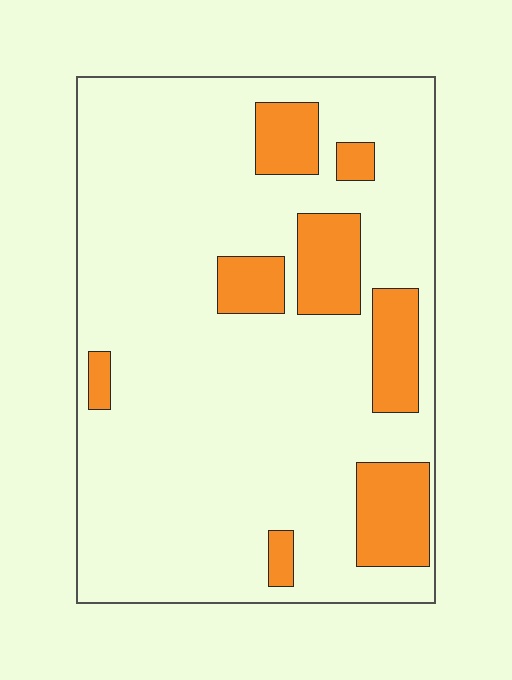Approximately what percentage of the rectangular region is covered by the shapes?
Approximately 15%.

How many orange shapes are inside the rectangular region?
8.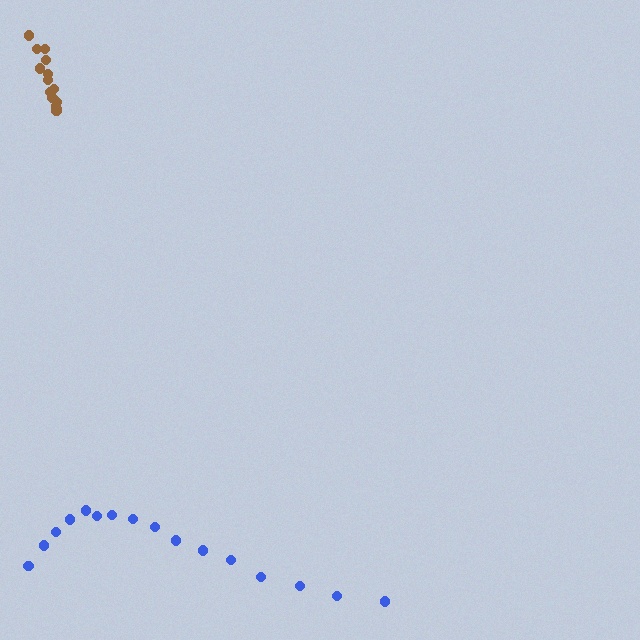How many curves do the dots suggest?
There are 2 distinct paths.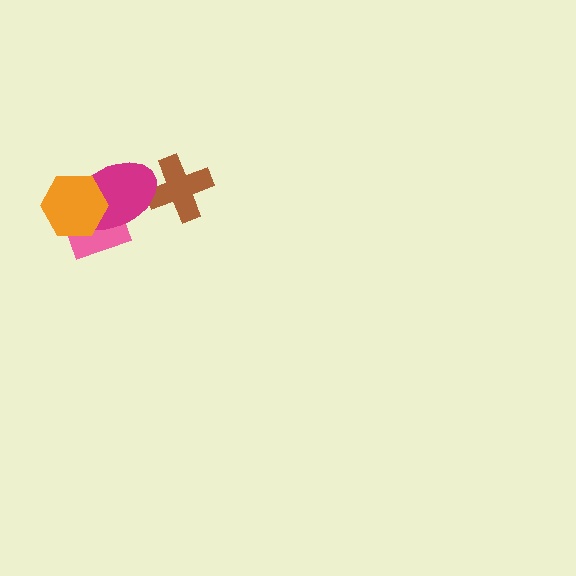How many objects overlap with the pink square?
2 objects overlap with the pink square.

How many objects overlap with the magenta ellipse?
3 objects overlap with the magenta ellipse.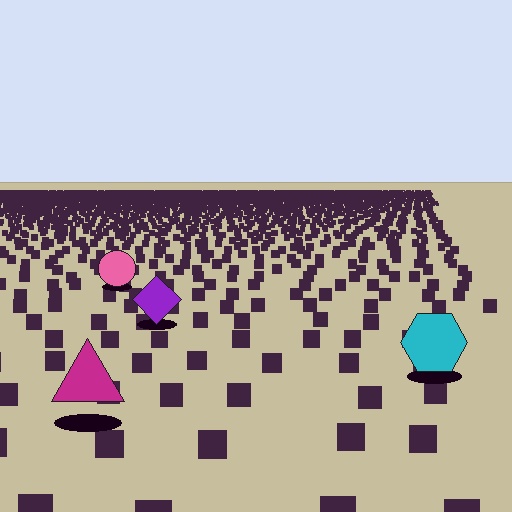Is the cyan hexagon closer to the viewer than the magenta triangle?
No. The magenta triangle is closer — you can tell from the texture gradient: the ground texture is coarser near it.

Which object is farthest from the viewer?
The pink circle is farthest from the viewer. It appears smaller and the ground texture around it is denser.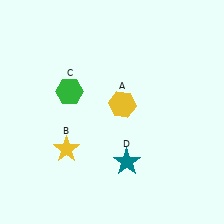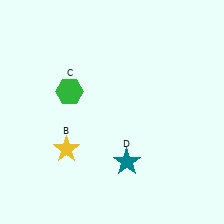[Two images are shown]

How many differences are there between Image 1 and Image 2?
There is 1 difference between the two images.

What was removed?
The yellow hexagon (A) was removed in Image 2.